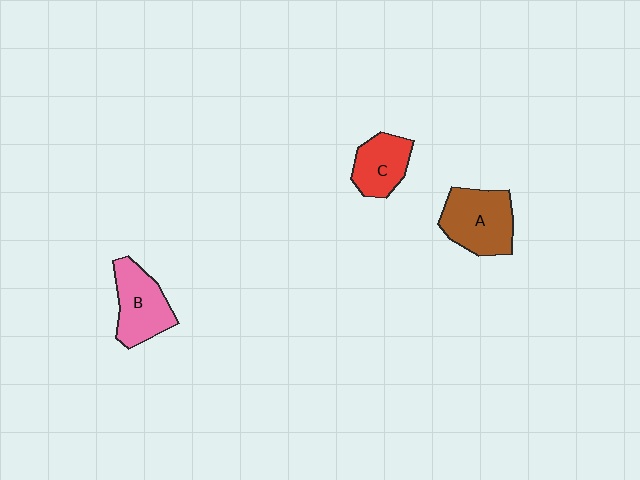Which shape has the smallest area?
Shape C (red).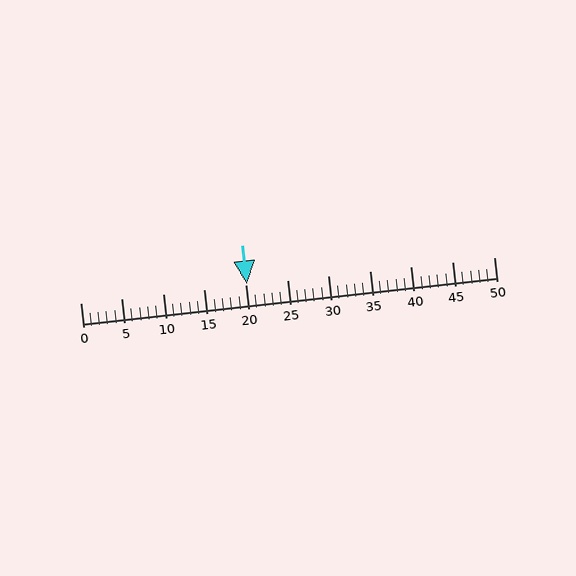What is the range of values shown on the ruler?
The ruler shows values from 0 to 50.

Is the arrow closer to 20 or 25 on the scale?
The arrow is closer to 20.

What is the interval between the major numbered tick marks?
The major tick marks are spaced 5 units apart.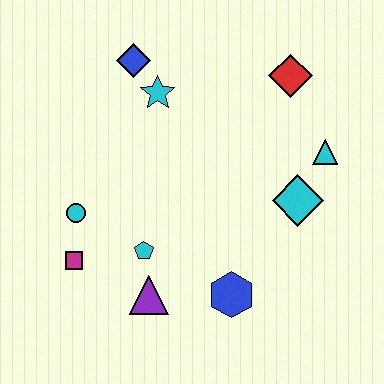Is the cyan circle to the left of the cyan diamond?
Yes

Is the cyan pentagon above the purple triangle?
Yes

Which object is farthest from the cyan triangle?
The magenta square is farthest from the cyan triangle.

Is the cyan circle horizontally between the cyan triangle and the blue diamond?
No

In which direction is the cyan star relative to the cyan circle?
The cyan star is above the cyan circle.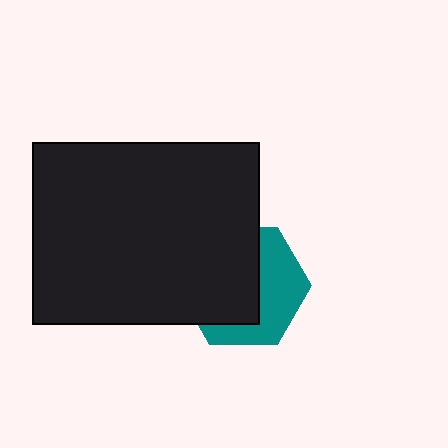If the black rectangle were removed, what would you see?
You would see the complete teal hexagon.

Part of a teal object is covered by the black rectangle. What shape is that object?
It is a hexagon.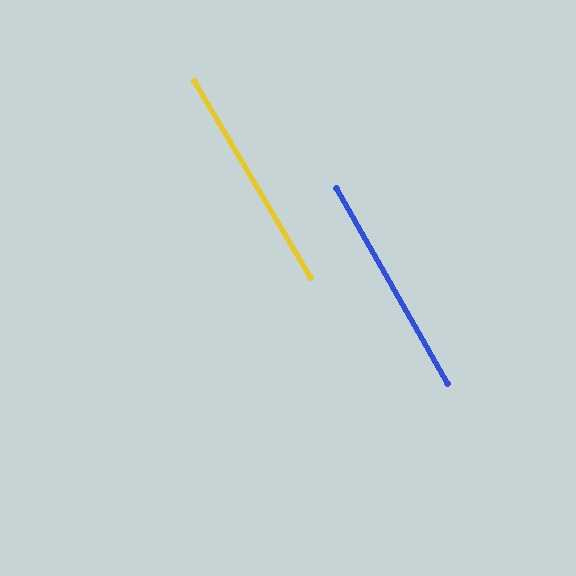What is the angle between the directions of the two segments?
Approximately 1 degree.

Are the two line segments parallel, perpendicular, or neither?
Parallel — their directions differ by only 1.0°.